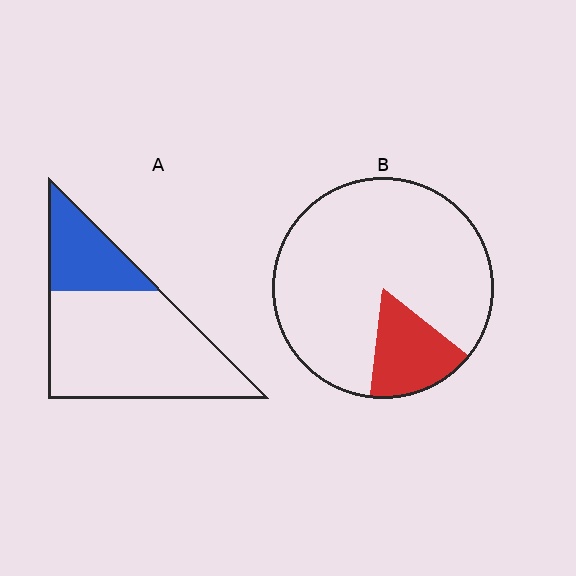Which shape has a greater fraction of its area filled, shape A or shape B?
Shape A.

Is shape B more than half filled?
No.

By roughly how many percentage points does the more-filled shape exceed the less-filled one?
By roughly 10 percentage points (A over B).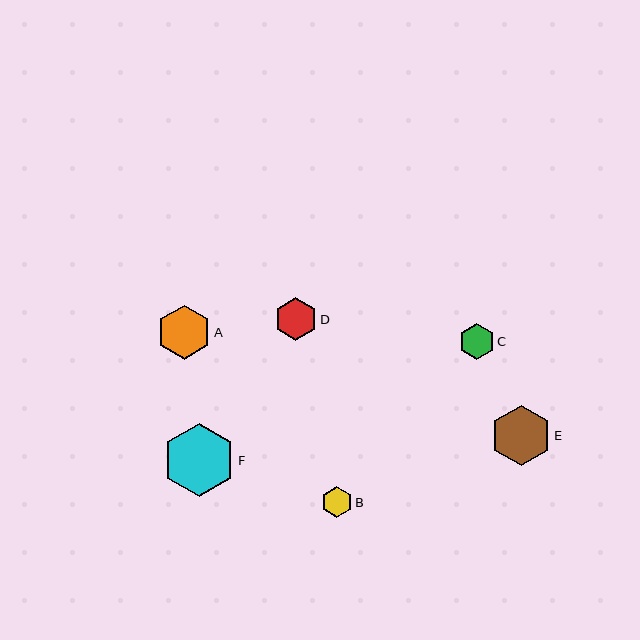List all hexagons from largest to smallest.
From largest to smallest: F, E, A, D, C, B.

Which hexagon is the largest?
Hexagon F is the largest with a size of approximately 72 pixels.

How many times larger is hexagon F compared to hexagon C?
Hexagon F is approximately 2.0 times the size of hexagon C.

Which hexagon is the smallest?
Hexagon B is the smallest with a size of approximately 31 pixels.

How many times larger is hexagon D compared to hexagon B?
Hexagon D is approximately 1.4 times the size of hexagon B.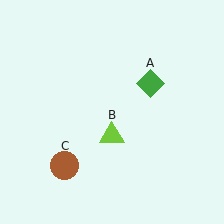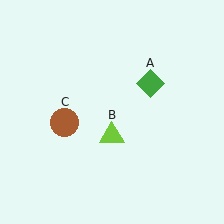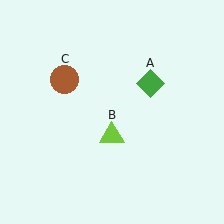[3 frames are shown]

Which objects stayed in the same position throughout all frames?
Green diamond (object A) and lime triangle (object B) remained stationary.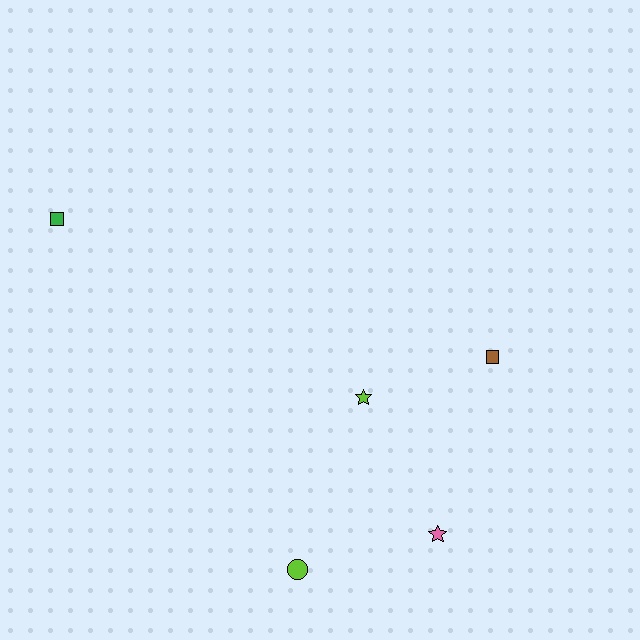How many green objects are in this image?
There is 1 green object.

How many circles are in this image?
There is 1 circle.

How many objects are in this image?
There are 5 objects.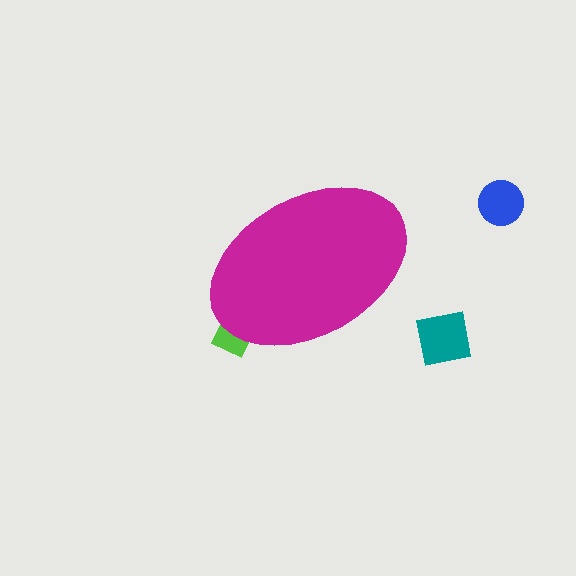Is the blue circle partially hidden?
No, the blue circle is fully visible.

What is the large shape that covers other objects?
A magenta ellipse.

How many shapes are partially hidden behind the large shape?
1 shape is partially hidden.